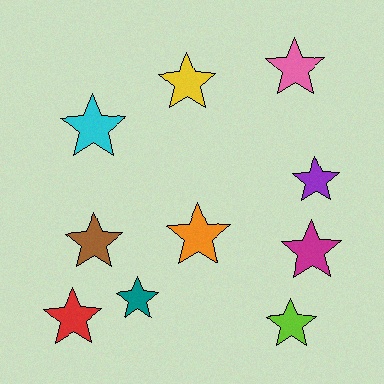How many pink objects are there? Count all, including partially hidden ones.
There is 1 pink object.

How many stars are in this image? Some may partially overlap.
There are 10 stars.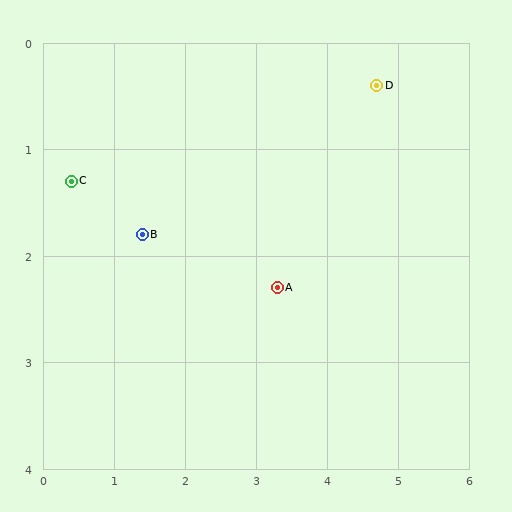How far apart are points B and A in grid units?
Points B and A are about 2.0 grid units apart.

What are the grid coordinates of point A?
Point A is at approximately (3.3, 2.3).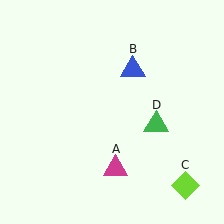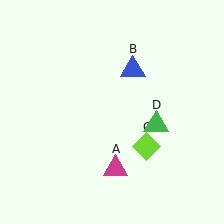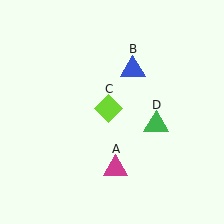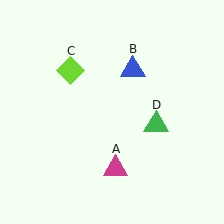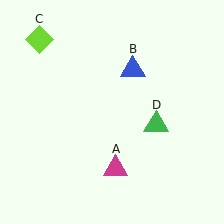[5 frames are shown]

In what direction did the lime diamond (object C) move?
The lime diamond (object C) moved up and to the left.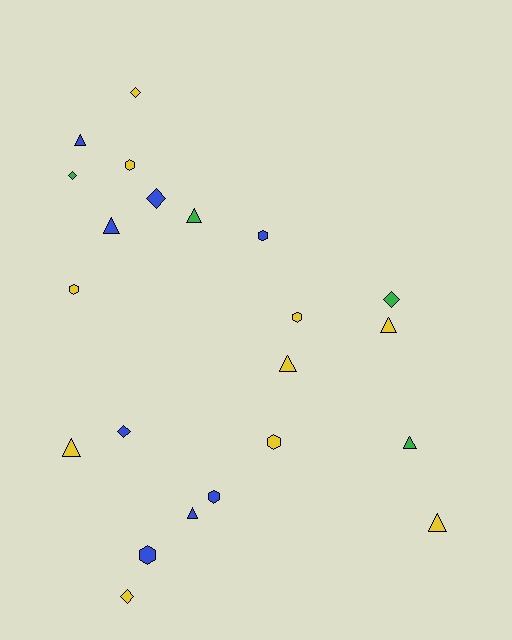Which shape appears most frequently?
Triangle, with 9 objects.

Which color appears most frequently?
Yellow, with 10 objects.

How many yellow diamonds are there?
There are 2 yellow diamonds.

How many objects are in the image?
There are 22 objects.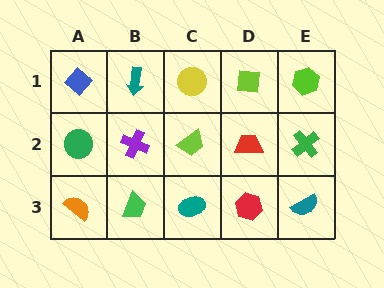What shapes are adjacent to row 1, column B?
A purple cross (row 2, column B), a blue diamond (row 1, column A), a yellow circle (row 1, column C).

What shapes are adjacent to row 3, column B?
A purple cross (row 2, column B), an orange semicircle (row 3, column A), a teal ellipse (row 3, column C).